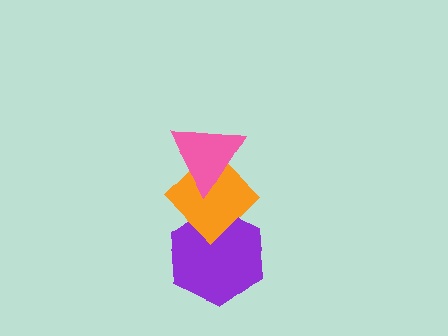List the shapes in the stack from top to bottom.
From top to bottom: the pink triangle, the orange diamond, the purple hexagon.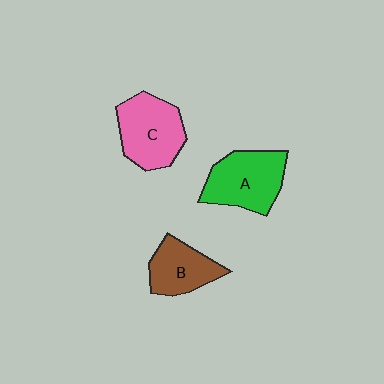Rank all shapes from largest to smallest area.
From largest to smallest: A (green), C (pink), B (brown).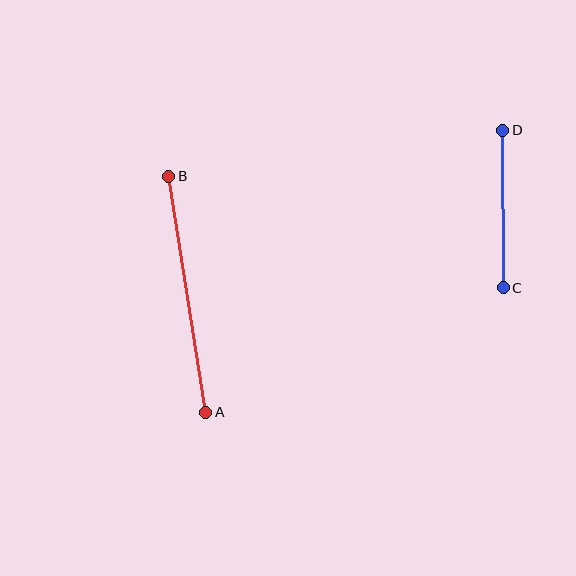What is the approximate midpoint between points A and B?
The midpoint is at approximately (187, 294) pixels.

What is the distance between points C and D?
The distance is approximately 157 pixels.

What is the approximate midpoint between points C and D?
The midpoint is at approximately (503, 209) pixels.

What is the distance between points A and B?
The distance is approximately 239 pixels.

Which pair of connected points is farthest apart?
Points A and B are farthest apart.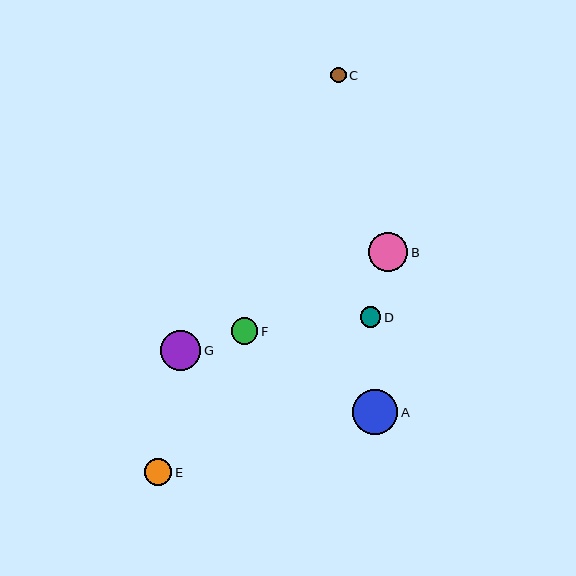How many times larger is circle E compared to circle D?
Circle E is approximately 1.3 times the size of circle D.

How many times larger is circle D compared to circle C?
Circle D is approximately 1.3 times the size of circle C.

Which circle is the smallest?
Circle C is the smallest with a size of approximately 15 pixels.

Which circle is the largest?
Circle A is the largest with a size of approximately 46 pixels.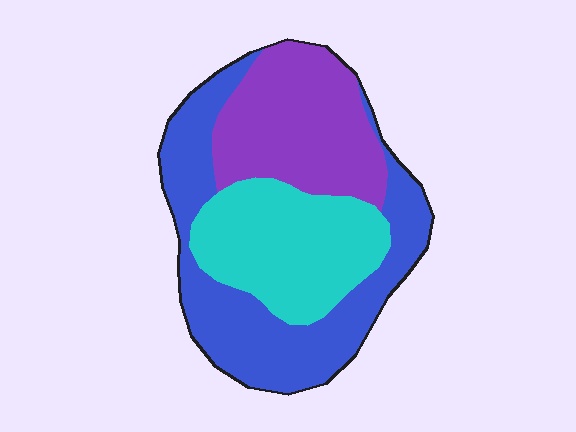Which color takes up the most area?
Blue, at roughly 40%.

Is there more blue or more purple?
Blue.